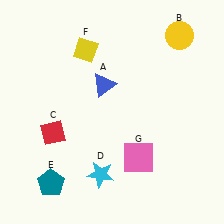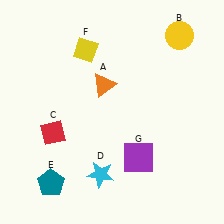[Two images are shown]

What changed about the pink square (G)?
In Image 1, G is pink. In Image 2, it changed to purple.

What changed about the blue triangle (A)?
In Image 1, A is blue. In Image 2, it changed to orange.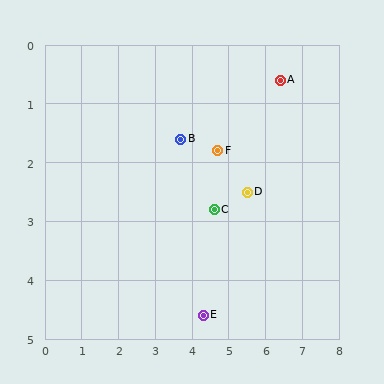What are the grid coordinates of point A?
Point A is at approximately (6.4, 0.6).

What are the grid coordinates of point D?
Point D is at approximately (5.5, 2.5).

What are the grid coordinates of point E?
Point E is at approximately (4.3, 4.6).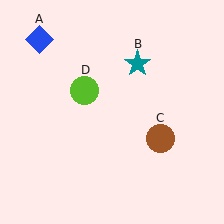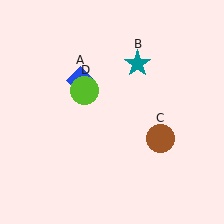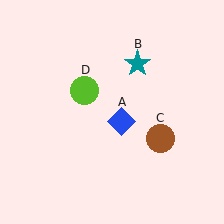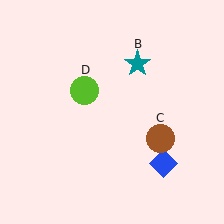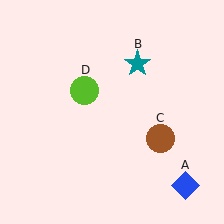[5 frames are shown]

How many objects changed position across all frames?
1 object changed position: blue diamond (object A).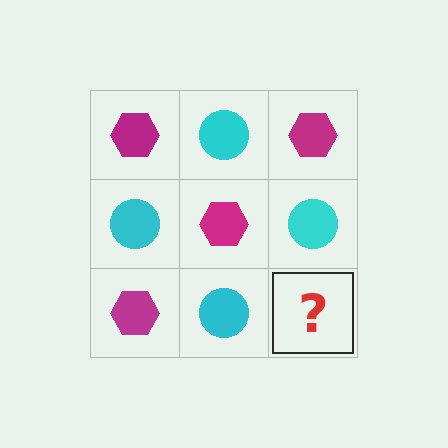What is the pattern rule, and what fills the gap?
The rule is that it alternates magenta hexagon and cyan circle in a checkerboard pattern. The gap should be filled with a magenta hexagon.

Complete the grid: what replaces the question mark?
The question mark should be replaced with a magenta hexagon.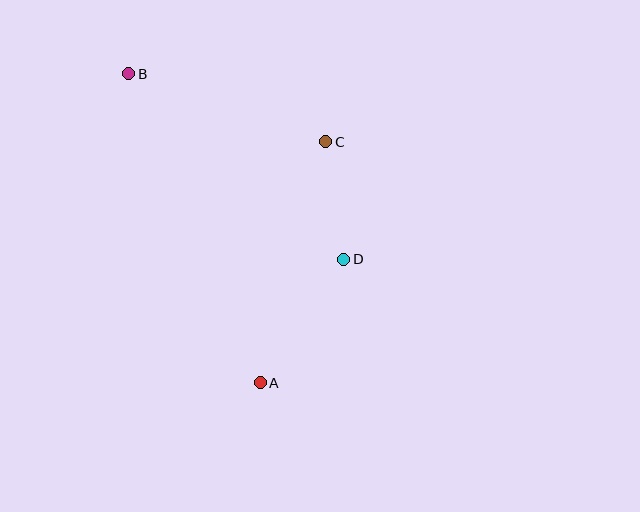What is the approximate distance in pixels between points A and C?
The distance between A and C is approximately 250 pixels.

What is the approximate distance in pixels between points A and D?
The distance between A and D is approximately 149 pixels.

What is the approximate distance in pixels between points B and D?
The distance between B and D is approximately 284 pixels.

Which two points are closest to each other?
Points C and D are closest to each other.